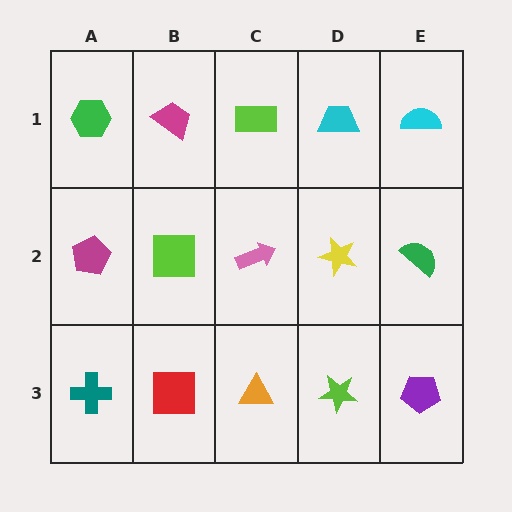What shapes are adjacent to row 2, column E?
A cyan semicircle (row 1, column E), a purple pentagon (row 3, column E), a yellow star (row 2, column D).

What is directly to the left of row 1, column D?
A lime rectangle.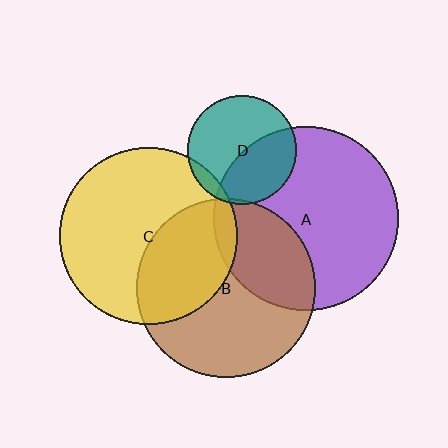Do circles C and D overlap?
Yes.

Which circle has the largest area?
Circle A (purple).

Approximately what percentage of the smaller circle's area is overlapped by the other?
Approximately 10%.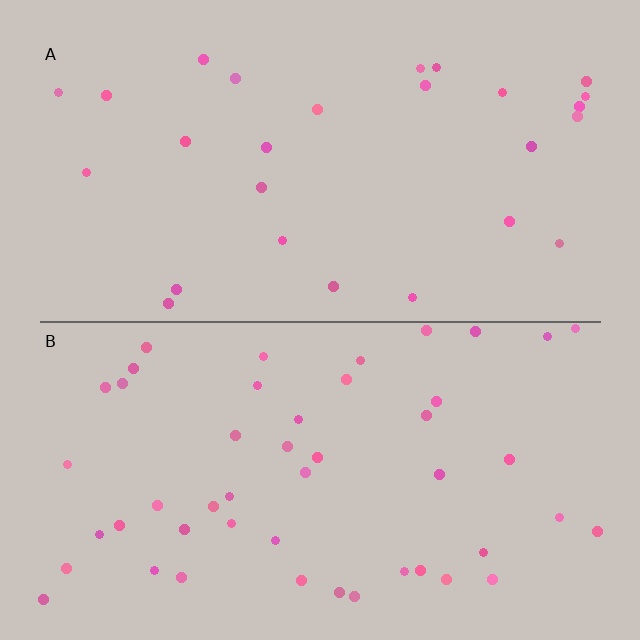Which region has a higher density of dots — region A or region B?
B (the bottom).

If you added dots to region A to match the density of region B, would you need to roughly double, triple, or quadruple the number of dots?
Approximately double.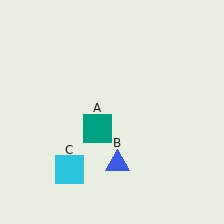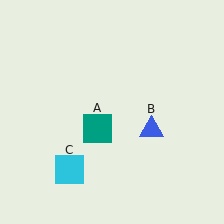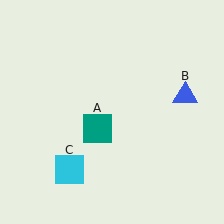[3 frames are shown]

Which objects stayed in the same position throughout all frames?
Teal square (object A) and cyan square (object C) remained stationary.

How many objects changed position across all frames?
1 object changed position: blue triangle (object B).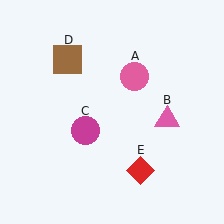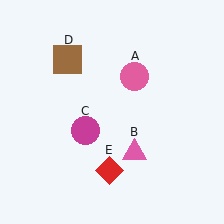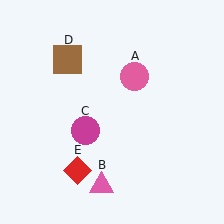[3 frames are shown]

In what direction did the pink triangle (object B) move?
The pink triangle (object B) moved down and to the left.